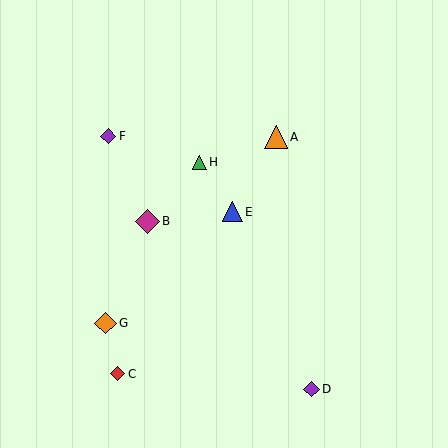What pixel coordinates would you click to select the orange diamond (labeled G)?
Click at (106, 323) to select the orange diamond G.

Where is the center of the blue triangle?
The center of the blue triangle is at (233, 212).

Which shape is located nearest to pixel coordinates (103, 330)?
The orange diamond (labeled G) at (106, 323) is nearest to that location.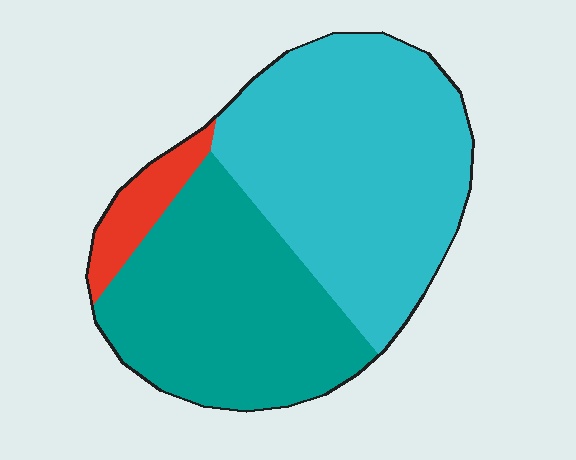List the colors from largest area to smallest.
From largest to smallest: cyan, teal, red.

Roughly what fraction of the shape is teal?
Teal covers roughly 40% of the shape.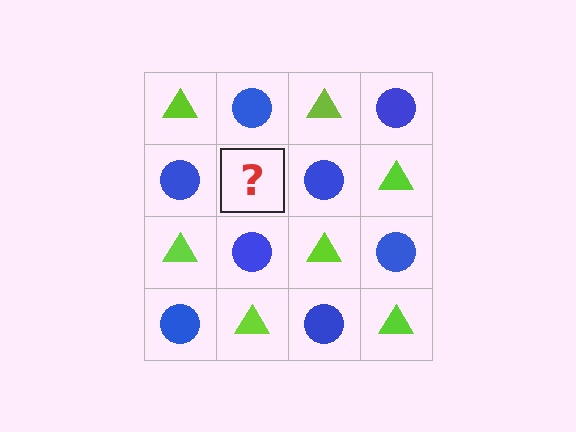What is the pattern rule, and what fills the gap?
The rule is that it alternates lime triangle and blue circle in a checkerboard pattern. The gap should be filled with a lime triangle.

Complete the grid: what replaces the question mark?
The question mark should be replaced with a lime triangle.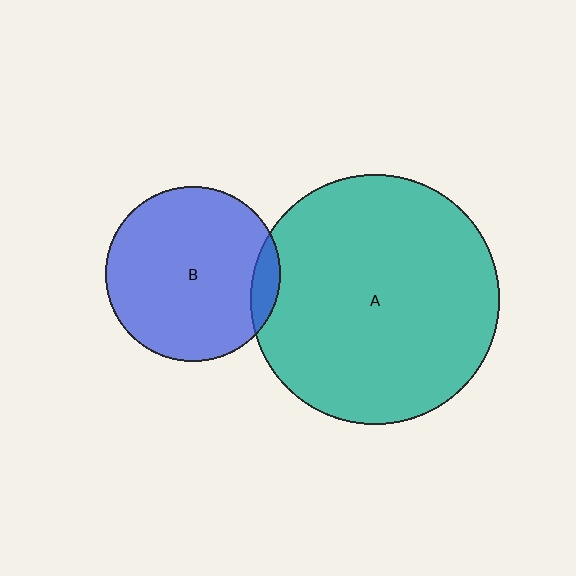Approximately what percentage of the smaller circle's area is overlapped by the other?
Approximately 10%.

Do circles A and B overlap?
Yes.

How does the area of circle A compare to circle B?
Approximately 2.0 times.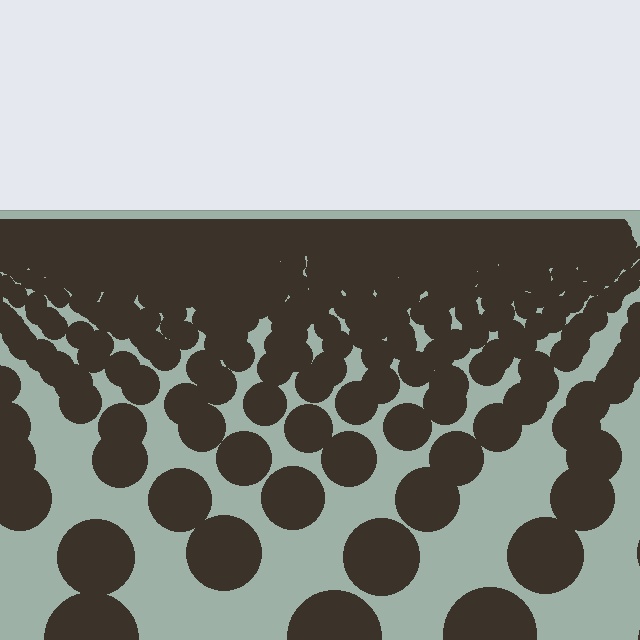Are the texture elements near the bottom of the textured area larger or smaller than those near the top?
Larger. Near the bottom, elements are closer to the viewer and appear at a bigger on-screen size.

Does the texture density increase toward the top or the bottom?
Density increases toward the top.